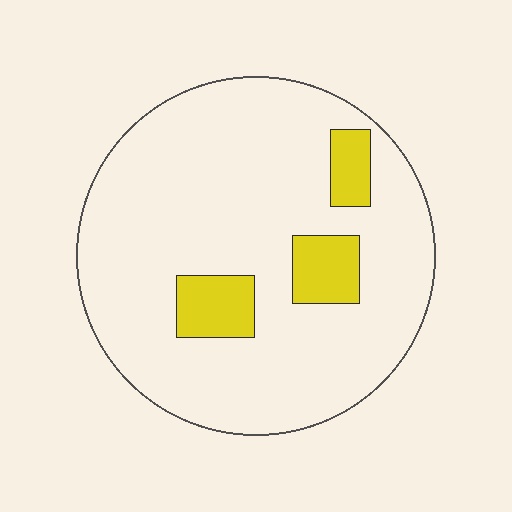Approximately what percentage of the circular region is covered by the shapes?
Approximately 15%.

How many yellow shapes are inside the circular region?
3.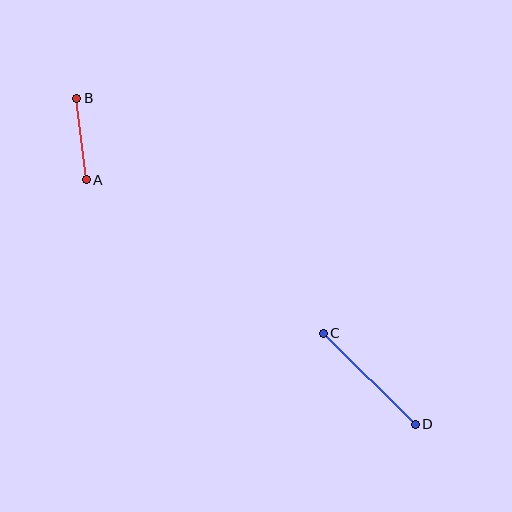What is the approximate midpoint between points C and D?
The midpoint is at approximately (369, 379) pixels.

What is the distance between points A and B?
The distance is approximately 82 pixels.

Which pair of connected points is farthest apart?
Points C and D are farthest apart.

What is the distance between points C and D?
The distance is approximately 129 pixels.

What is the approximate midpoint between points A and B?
The midpoint is at approximately (81, 139) pixels.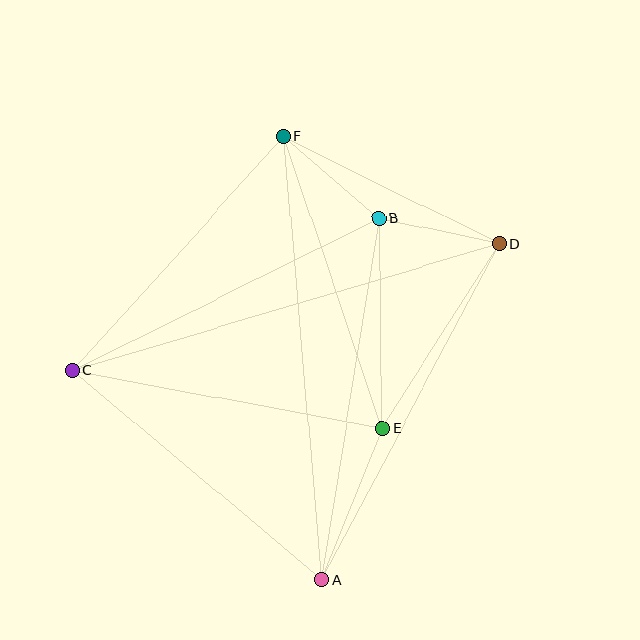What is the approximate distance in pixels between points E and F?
The distance between E and F is approximately 308 pixels.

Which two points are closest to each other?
Points B and D are closest to each other.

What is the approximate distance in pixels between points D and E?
The distance between D and E is approximately 218 pixels.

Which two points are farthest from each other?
Points A and F are farthest from each other.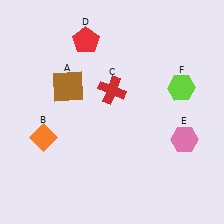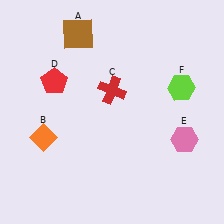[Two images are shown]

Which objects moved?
The objects that moved are: the brown square (A), the red pentagon (D).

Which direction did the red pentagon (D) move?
The red pentagon (D) moved down.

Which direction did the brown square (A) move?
The brown square (A) moved up.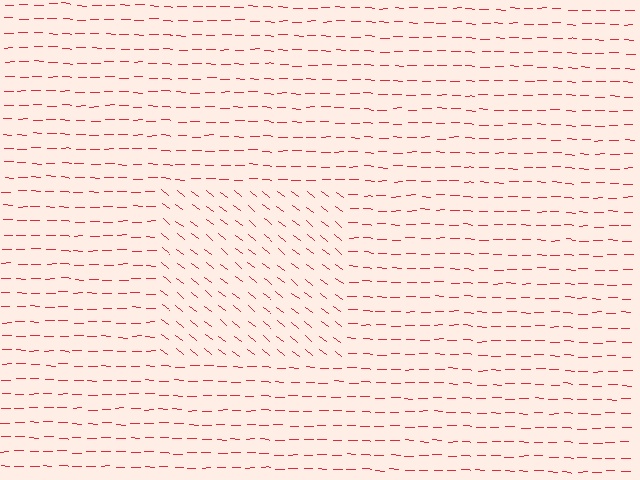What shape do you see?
I see a rectangle.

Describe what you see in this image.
The image is filled with small red line segments. A rectangle region in the image has lines oriented differently from the surrounding lines, creating a visible texture boundary.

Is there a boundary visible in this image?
Yes, there is a texture boundary formed by a change in line orientation.